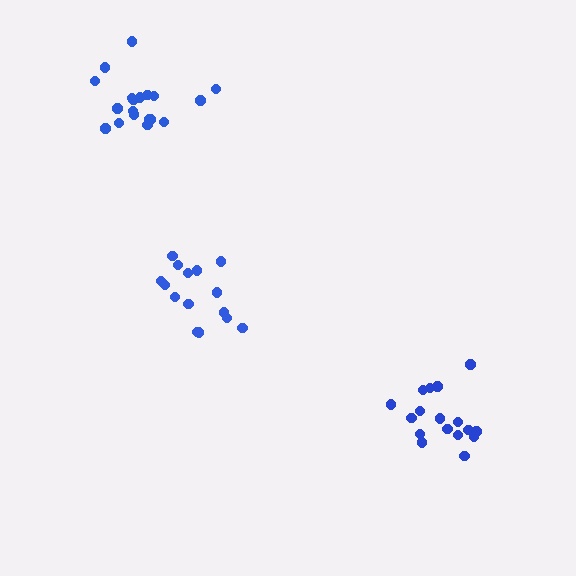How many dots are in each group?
Group 1: 19 dots, Group 2: 17 dots, Group 3: 15 dots (51 total).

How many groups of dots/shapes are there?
There are 3 groups.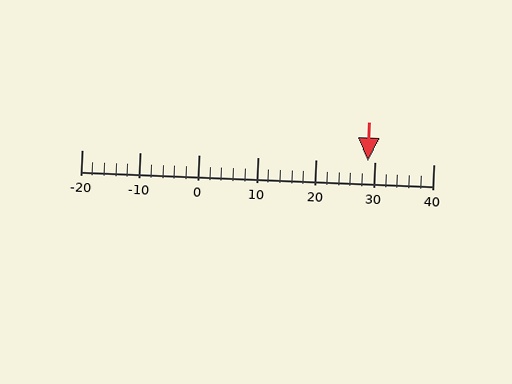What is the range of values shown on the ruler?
The ruler shows values from -20 to 40.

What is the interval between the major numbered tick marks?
The major tick marks are spaced 10 units apart.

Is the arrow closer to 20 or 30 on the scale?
The arrow is closer to 30.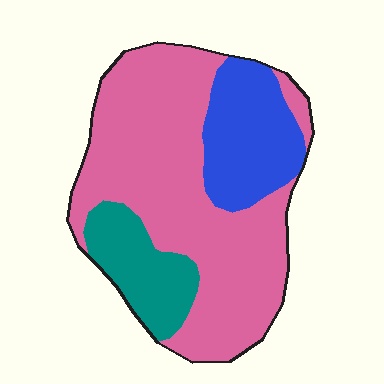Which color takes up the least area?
Teal, at roughly 15%.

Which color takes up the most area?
Pink, at roughly 65%.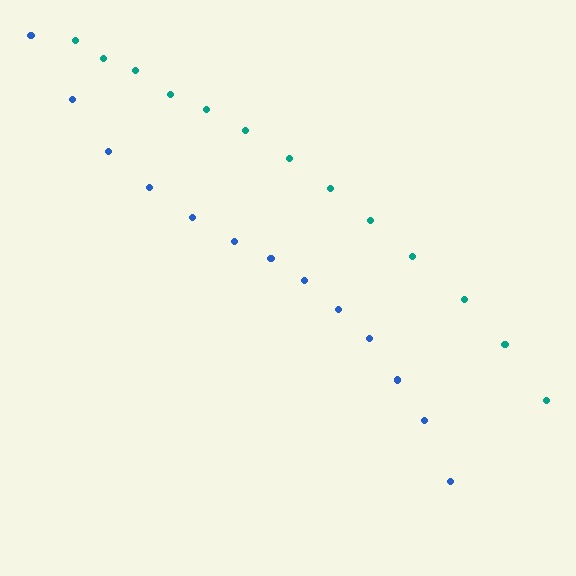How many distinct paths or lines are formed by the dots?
There are 2 distinct paths.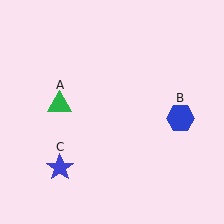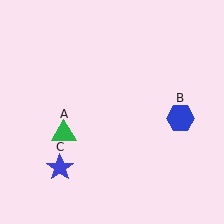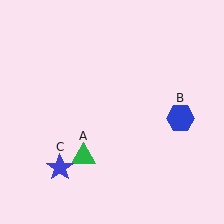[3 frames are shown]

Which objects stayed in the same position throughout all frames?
Blue hexagon (object B) and blue star (object C) remained stationary.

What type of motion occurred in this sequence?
The green triangle (object A) rotated counterclockwise around the center of the scene.